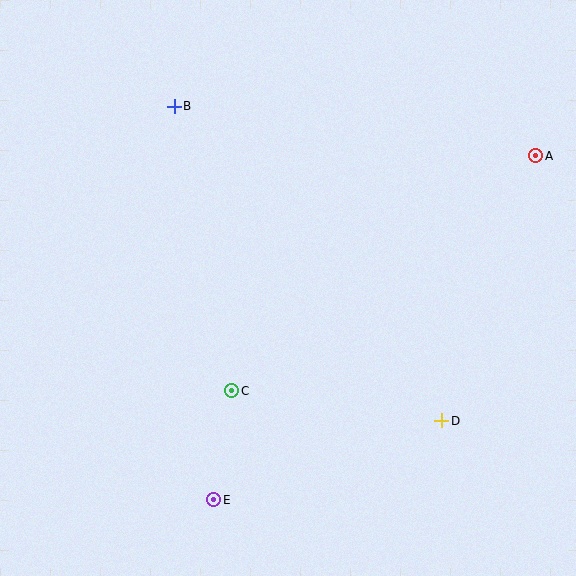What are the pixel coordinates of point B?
Point B is at (174, 106).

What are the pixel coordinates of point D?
Point D is at (442, 421).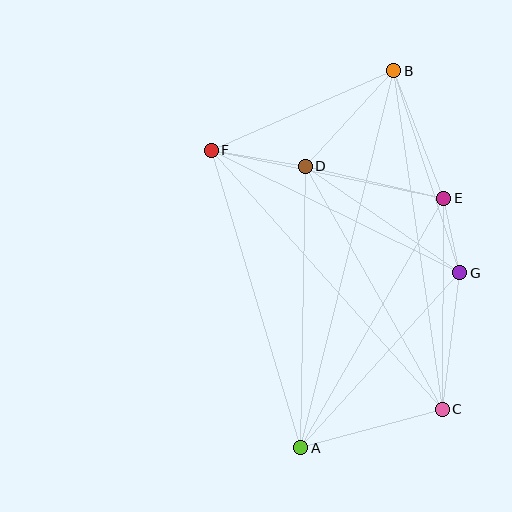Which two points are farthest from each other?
Points A and B are farthest from each other.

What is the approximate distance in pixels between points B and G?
The distance between B and G is approximately 213 pixels.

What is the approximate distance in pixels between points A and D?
The distance between A and D is approximately 282 pixels.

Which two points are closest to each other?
Points E and G are closest to each other.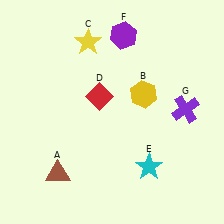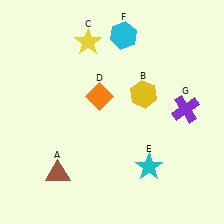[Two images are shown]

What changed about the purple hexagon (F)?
In Image 1, F is purple. In Image 2, it changed to cyan.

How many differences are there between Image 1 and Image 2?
There are 2 differences between the two images.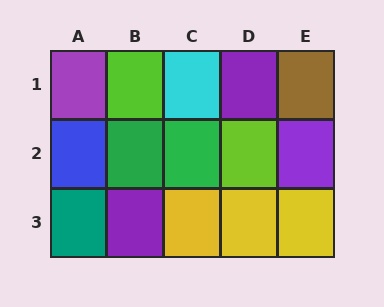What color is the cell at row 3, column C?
Yellow.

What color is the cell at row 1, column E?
Brown.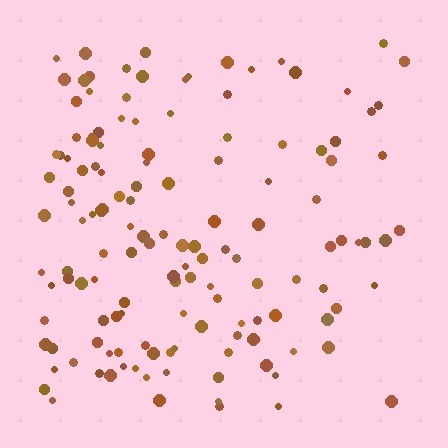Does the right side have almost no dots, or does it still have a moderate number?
Still a moderate number, just noticeably fewer than the left.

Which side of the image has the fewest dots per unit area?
The right.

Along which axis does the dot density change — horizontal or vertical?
Horizontal.